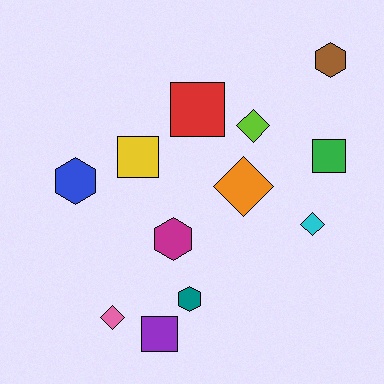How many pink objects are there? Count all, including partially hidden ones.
There is 1 pink object.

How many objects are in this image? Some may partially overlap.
There are 12 objects.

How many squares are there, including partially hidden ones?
There are 4 squares.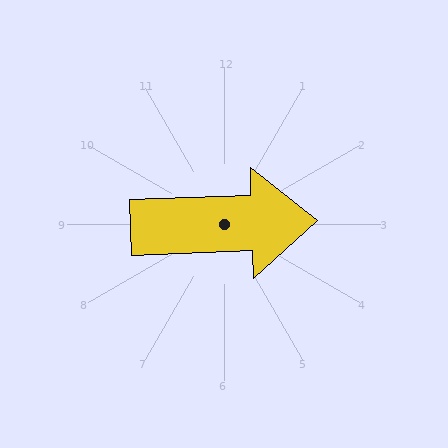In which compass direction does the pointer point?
East.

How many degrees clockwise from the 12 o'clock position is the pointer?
Approximately 88 degrees.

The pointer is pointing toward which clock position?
Roughly 3 o'clock.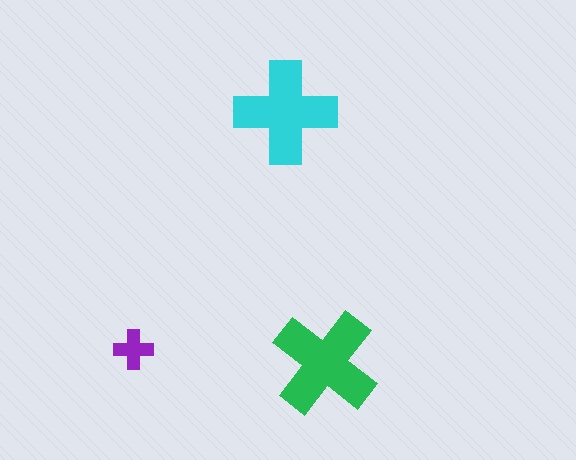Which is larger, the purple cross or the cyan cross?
The cyan one.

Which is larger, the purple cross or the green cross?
The green one.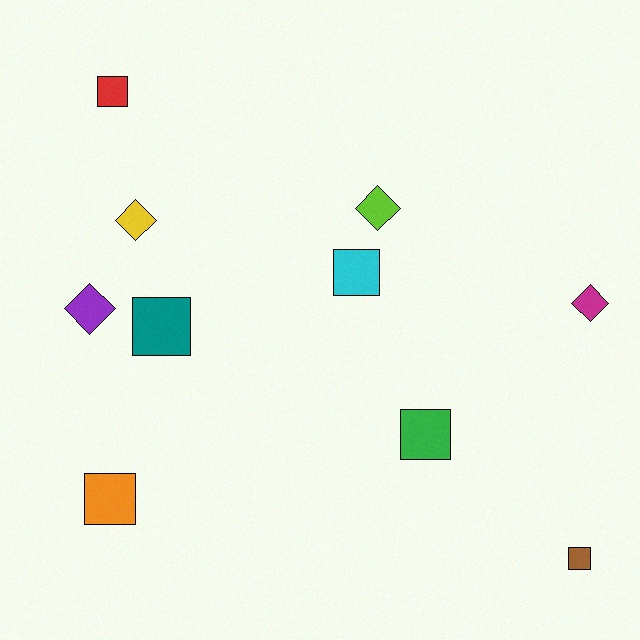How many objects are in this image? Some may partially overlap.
There are 10 objects.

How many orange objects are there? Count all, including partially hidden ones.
There is 1 orange object.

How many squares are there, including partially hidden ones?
There are 6 squares.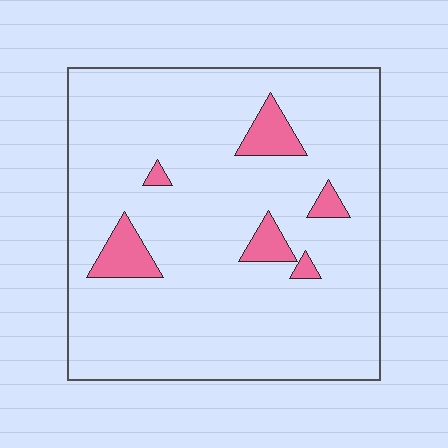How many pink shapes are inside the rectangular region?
6.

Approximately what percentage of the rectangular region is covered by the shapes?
Approximately 10%.